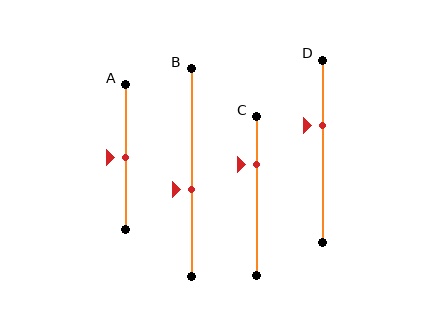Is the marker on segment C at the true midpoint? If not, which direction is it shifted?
No, the marker on segment C is shifted upward by about 20% of the segment length.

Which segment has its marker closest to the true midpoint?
Segment A has its marker closest to the true midpoint.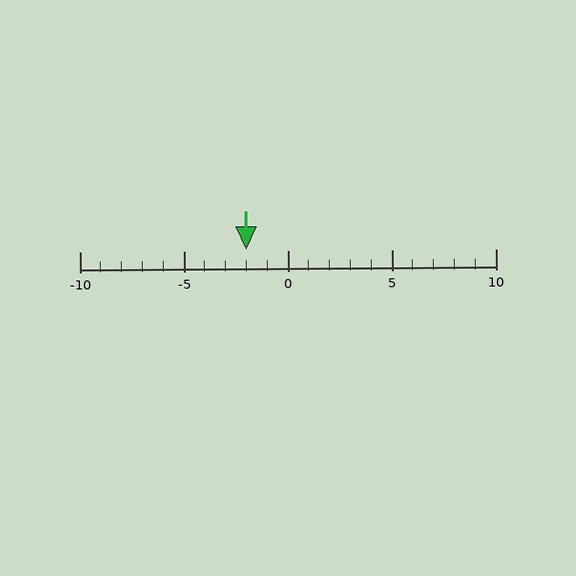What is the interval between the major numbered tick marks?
The major tick marks are spaced 5 units apart.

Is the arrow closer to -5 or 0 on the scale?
The arrow is closer to 0.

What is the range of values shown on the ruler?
The ruler shows values from -10 to 10.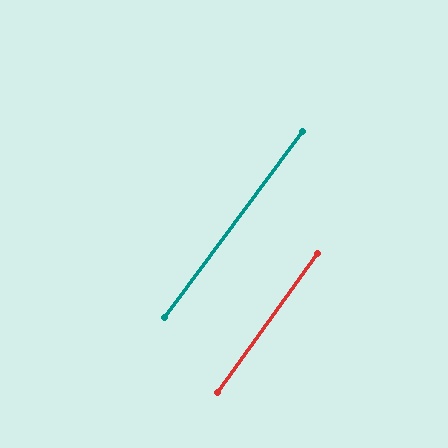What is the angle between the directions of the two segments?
Approximately 1 degree.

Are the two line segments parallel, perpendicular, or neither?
Parallel — their directions differ by only 0.6°.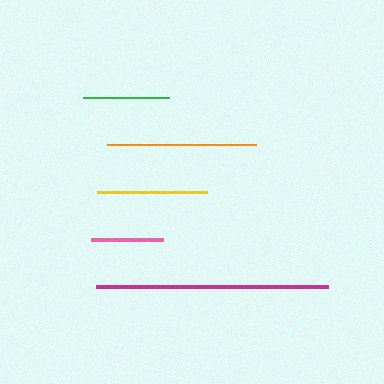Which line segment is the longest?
The magenta line is the longest at approximately 232 pixels.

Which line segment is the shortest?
The pink line is the shortest at approximately 71 pixels.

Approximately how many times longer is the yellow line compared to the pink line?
The yellow line is approximately 1.5 times the length of the pink line.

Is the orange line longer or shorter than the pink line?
The orange line is longer than the pink line.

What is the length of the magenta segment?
The magenta segment is approximately 232 pixels long.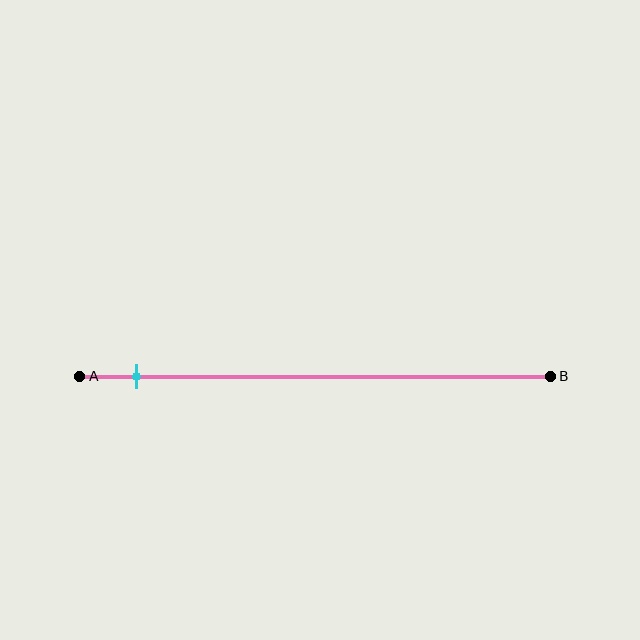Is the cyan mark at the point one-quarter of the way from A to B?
No, the mark is at about 10% from A, not at the 25% one-quarter point.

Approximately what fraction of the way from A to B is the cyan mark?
The cyan mark is approximately 10% of the way from A to B.